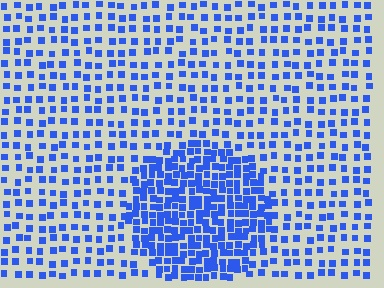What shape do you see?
I see a circle.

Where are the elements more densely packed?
The elements are more densely packed inside the circle boundary.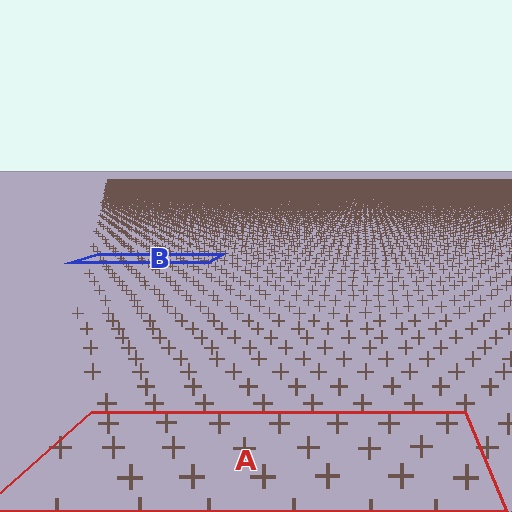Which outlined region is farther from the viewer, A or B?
Region B is farther from the viewer — the texture elements inside it appear smaller and more densely packed.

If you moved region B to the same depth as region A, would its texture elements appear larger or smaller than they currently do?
They would appear larger. At a closer depth, the same texture elements are projected at a bigger on-screen size.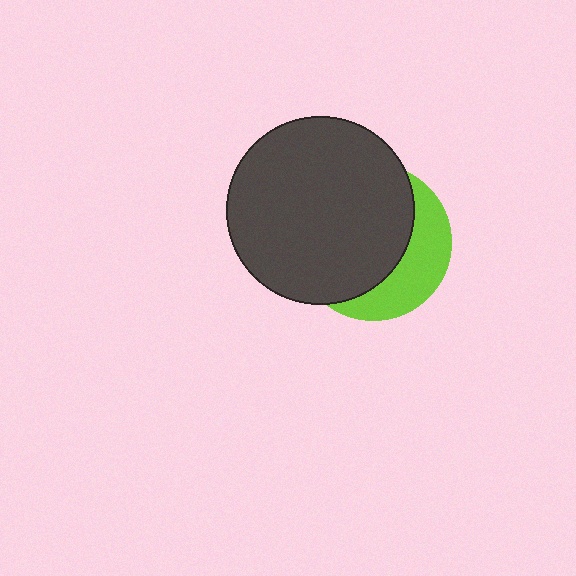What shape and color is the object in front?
The object in front is a dark gray circle.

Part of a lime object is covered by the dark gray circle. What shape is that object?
It is a circle.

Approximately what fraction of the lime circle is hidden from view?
Roughly 66% of the lime circle is hidden behind the dark gray circle.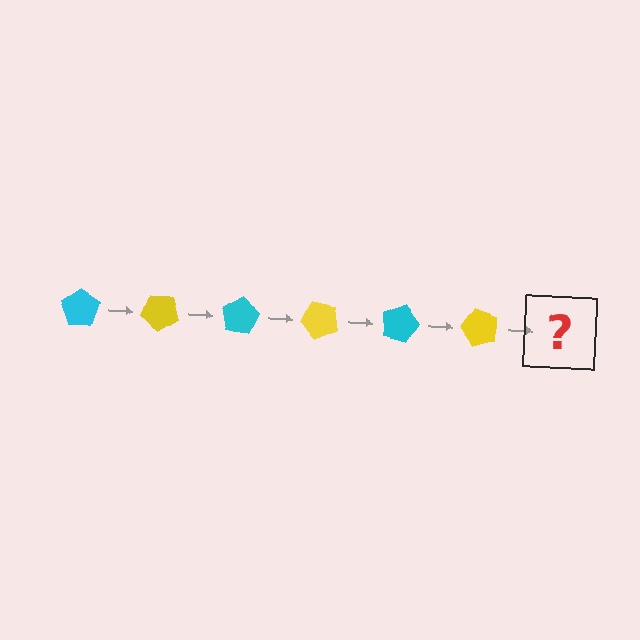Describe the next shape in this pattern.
It should be a cyan pentagon, rotated 240 degrees from the start.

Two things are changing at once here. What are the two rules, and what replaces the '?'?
The two rules are that it rotates 40 degrees each step and the color cycles through cyan and yellow. The '?' should be a cyan pentagon, rotated 240 degrees from the start.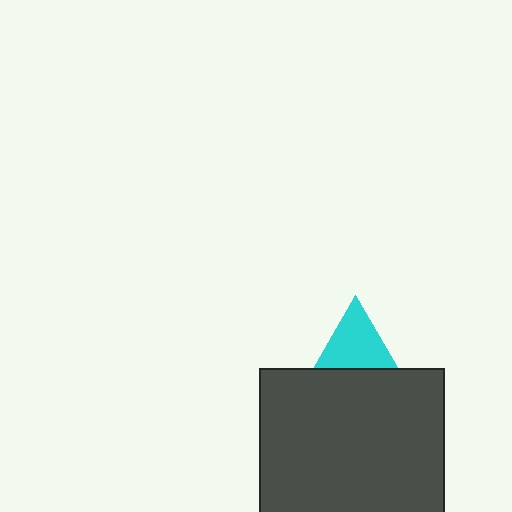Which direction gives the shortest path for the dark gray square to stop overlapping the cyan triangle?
Moving down gives the shortest separation.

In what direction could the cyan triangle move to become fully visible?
The cyan triangle could move up. That would shift it out from behind the dark gray square entirely.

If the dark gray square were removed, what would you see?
You would see the complete cyan triangle.